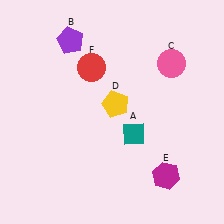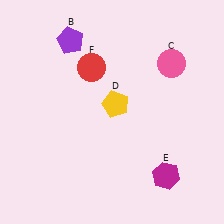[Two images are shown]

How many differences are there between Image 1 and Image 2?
There is 1 difference between the two images.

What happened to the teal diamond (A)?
The teal diamond (A) was removed in Image 2. It was in the bottom-right area of Image 1.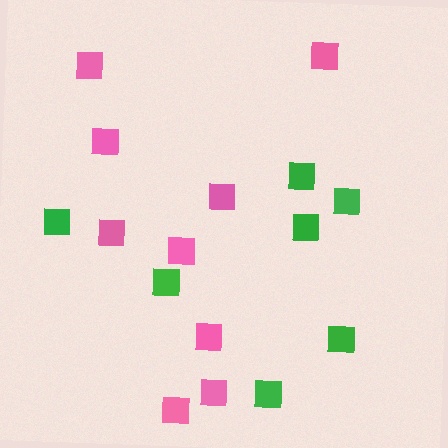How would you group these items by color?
There are 2 groups: one group of pink squares (9) and one group of green squares (7).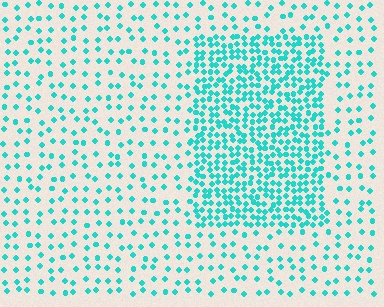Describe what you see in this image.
The image contains small cyan elements arranged at two different densities. A rectangle-shaped region is visible where the elements are more densely packed than the surrounding area.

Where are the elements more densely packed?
The elements are more densely packed inside the rectangle boundary.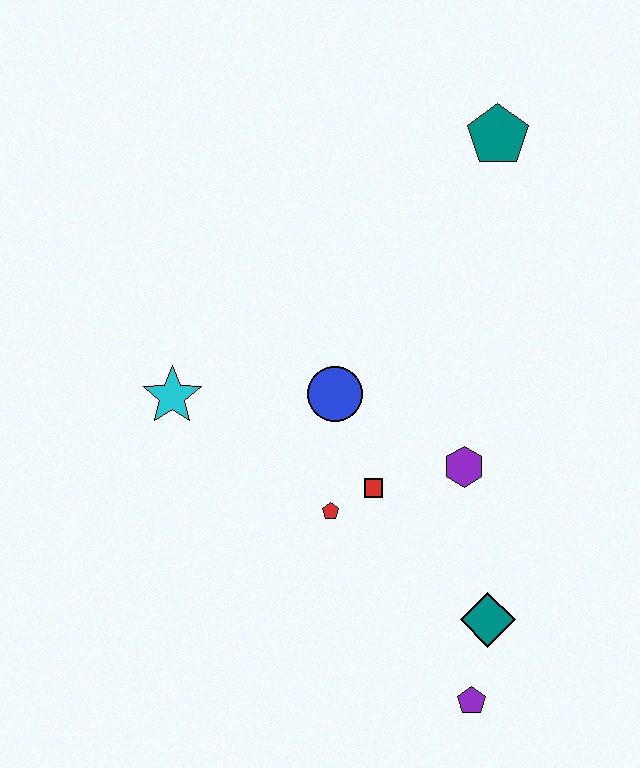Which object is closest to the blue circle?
The red square is closest to the blue circle.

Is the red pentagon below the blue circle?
Yes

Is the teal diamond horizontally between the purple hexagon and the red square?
No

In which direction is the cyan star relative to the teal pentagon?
The cyan star is to the left of the teal pentagon.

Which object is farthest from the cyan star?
The purple pentagon is farthest from the cyan star.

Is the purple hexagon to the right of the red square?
Yes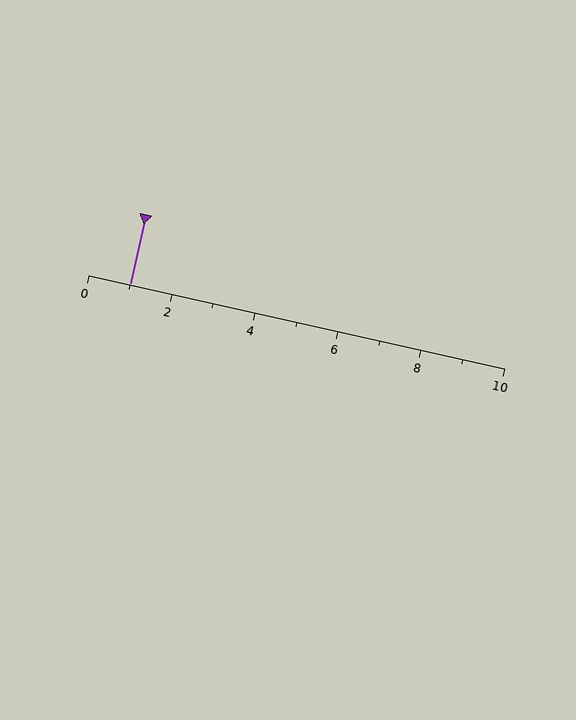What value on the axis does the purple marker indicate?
The marker indicates approximately 1.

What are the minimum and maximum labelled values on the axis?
The axis runs from 0 to 10.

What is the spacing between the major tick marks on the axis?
The major ticks are spaced 2 apart.